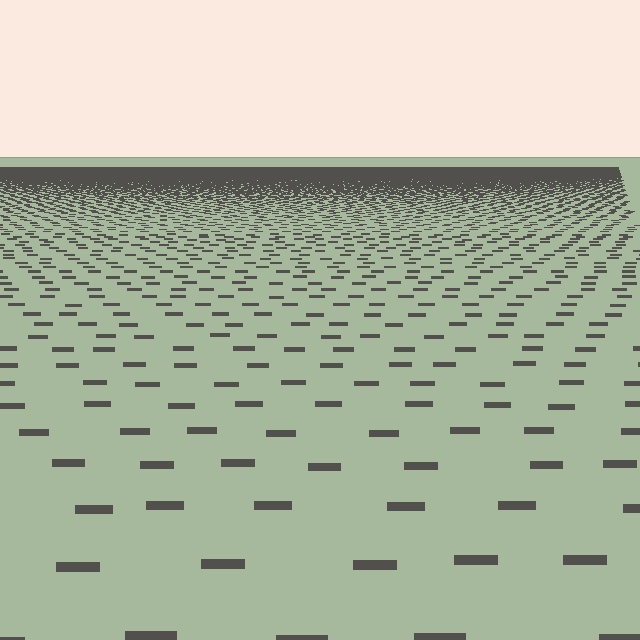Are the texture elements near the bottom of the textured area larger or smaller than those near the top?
Larger. Near the bottom, elements are closer to the viewer and appear at a bigger on-screen size.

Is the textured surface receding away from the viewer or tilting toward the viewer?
The surface is receding away from the viewer. Texture elements get smaller and denser toward the top.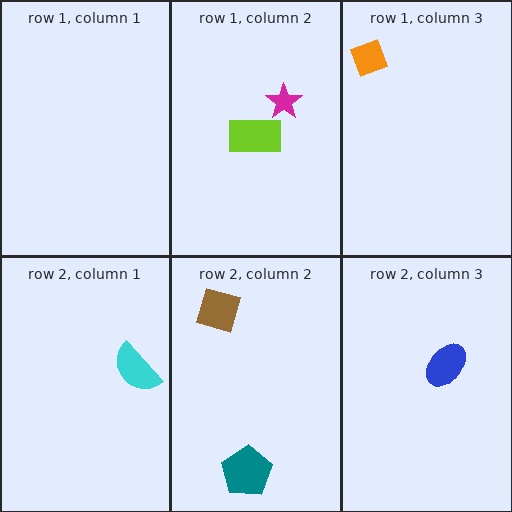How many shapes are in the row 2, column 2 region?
2.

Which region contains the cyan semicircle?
The row 2, column 1 region.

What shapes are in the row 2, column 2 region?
The brown square, the teal pentagon.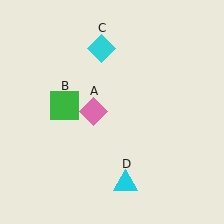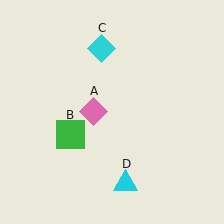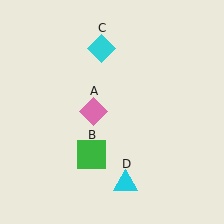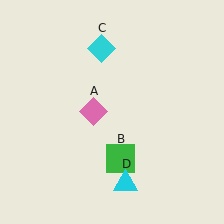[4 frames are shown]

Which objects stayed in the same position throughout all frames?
Pink diamond (object A) and cyan diamond (object C) and cyan triangle (object D) remained stationary.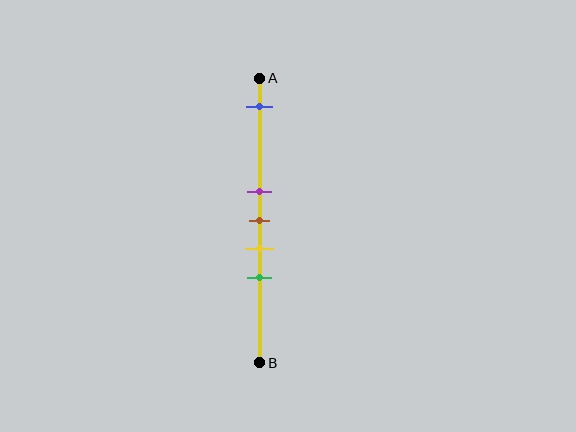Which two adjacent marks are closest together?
The purple and brown marks are the closest adjacent pair.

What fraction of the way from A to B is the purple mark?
The purple mark is approximately 40% (0.4) of the way from A to B.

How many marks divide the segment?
There are 5 marks dividing the segment.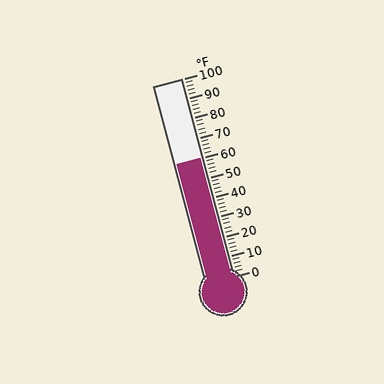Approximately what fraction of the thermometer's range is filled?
The thermometer is filled to approximately 60% of its range.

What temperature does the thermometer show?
The thermometer shows approximately 60°F.